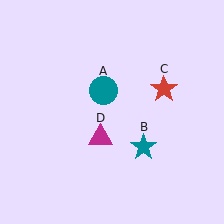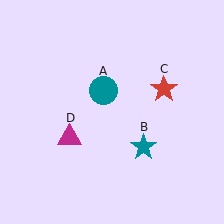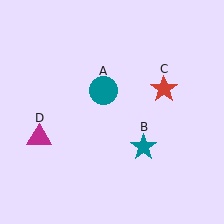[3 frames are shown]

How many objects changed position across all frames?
1 object changed position: magenta triangle (object D).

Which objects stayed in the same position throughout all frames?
Teal circle (object A) and teal star (object B) and red star (object C) remained stationary.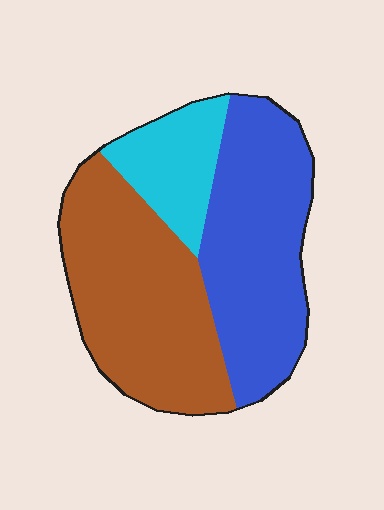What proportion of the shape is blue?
Blue covers roughly 40% of the shape.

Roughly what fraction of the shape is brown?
Brown takes up between a quarter and a half of the shape.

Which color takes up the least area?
Cyan, at roughly 15%.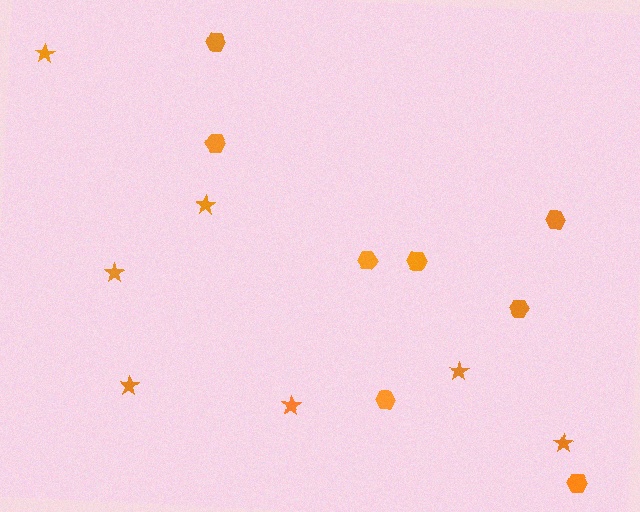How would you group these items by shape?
There are 2 groups: one group of hexagons (8) and one group of stars (7).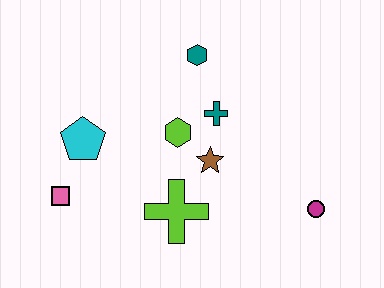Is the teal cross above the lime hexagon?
Yes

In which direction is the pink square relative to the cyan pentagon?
The pink square is below the cyan pentagon.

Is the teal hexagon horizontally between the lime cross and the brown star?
Yes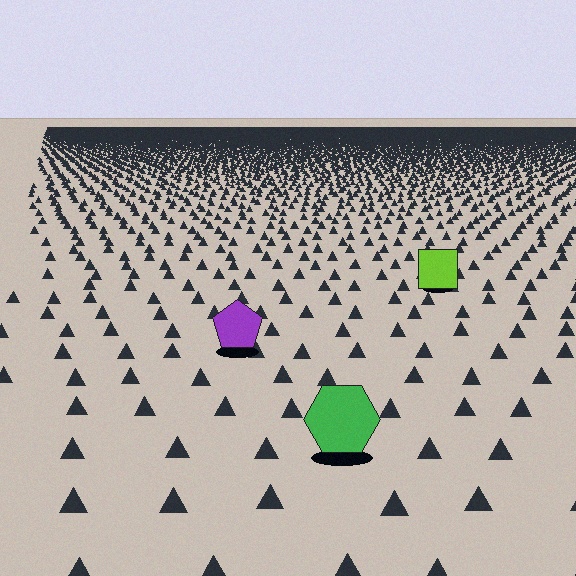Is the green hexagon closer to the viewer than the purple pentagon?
Yes. The green hexagon is closer — you can tell from the texture gradient: the ground texture is coarser near it.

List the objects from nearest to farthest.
From nearest to farthest: the green hexagon, the purple pentagon, the lime square.